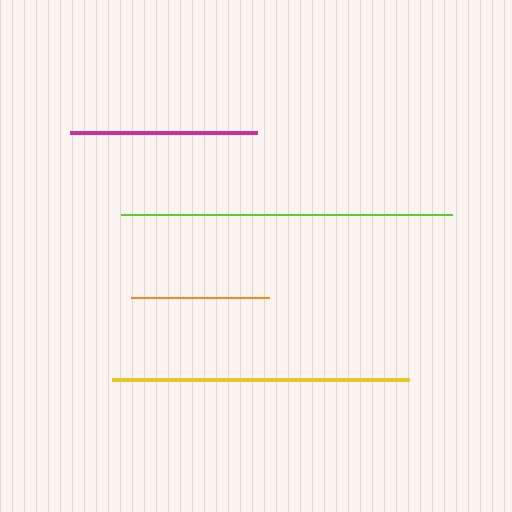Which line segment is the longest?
The lime line is the longest at approximately 330 pixels.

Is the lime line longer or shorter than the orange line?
The lime line is longer than the orange line.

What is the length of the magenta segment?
The magenta segment is approximately 188 pixels long.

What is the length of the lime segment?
The lime segment is approximately 330 pixels long.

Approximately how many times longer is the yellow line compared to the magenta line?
The yellow line is approximately 1.6 times the length of the magenta line.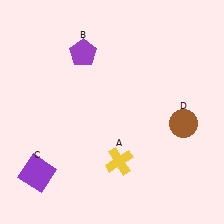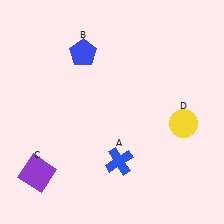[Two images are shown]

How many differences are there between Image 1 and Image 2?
There are 3 differences between the two images.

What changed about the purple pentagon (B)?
In Image 1, B is purple. In Image 2, it changed to blue.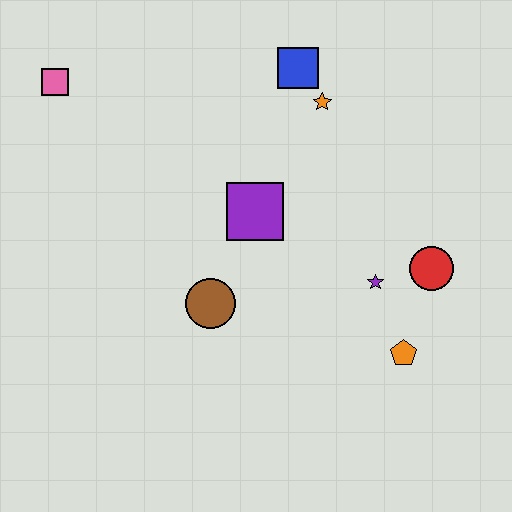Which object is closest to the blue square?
The orange star is closest to the blue square.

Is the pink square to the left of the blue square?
Yes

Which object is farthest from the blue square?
The orange pentagon is farthest from the blue square.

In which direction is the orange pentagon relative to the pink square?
The orange pentagon is to the right of the pink square.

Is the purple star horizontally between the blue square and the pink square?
No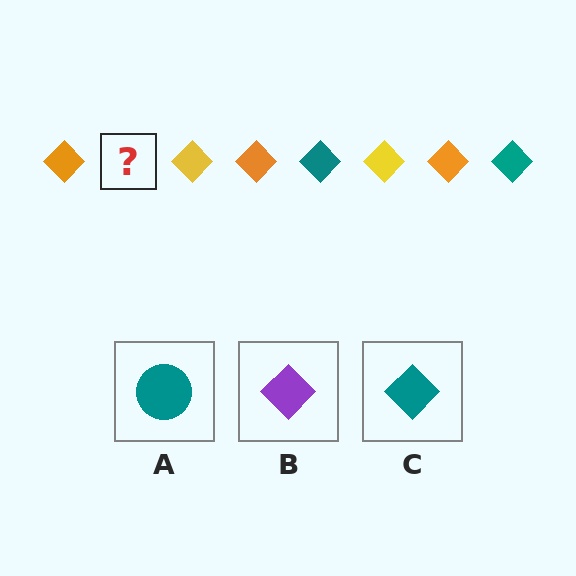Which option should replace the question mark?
Option C.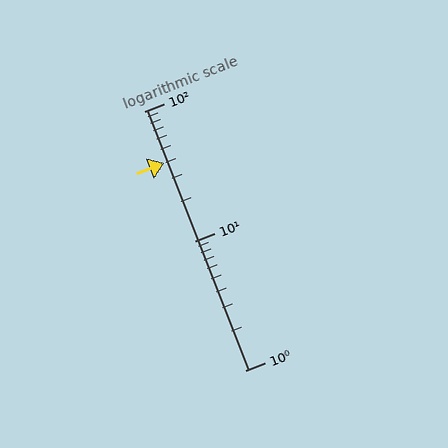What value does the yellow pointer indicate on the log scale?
The pointer indicates approximately 40.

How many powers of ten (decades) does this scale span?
The scale spans 2 decades, from 1 to 100.